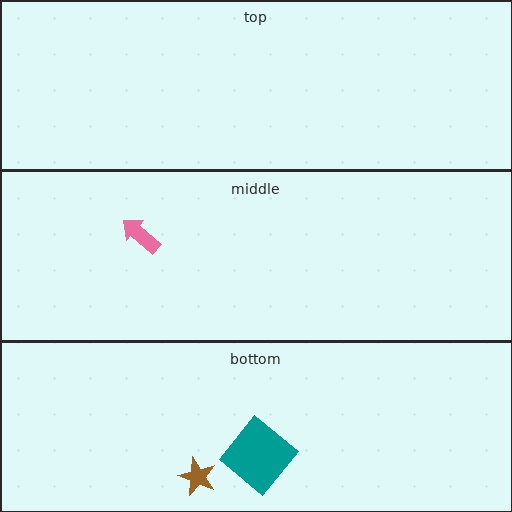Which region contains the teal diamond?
The bottom region.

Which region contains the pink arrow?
The middle region.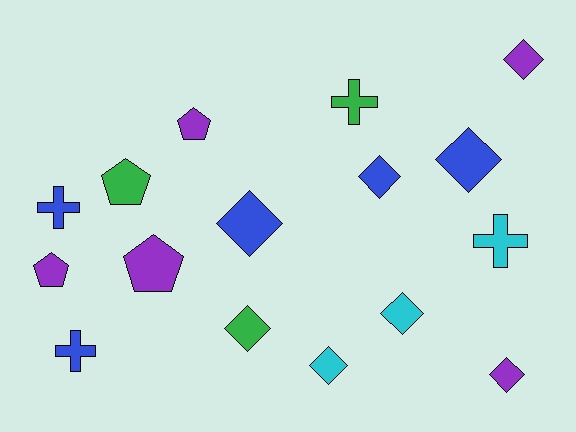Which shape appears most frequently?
Diamond, with 8 objects.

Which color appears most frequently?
Purple, with 5 objects.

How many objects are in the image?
There are 16 objects.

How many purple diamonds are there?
There are 2 purple diamonds.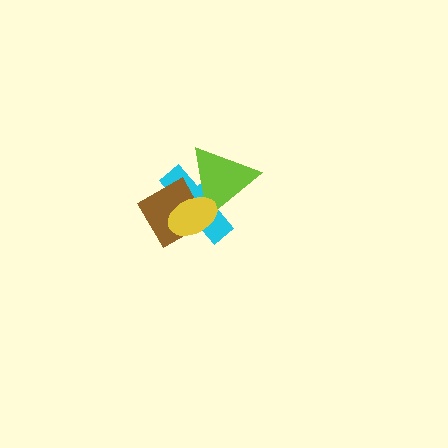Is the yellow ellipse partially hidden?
No, no other shape covers it.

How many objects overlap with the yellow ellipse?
3 objects overlap with the yellow ellipse.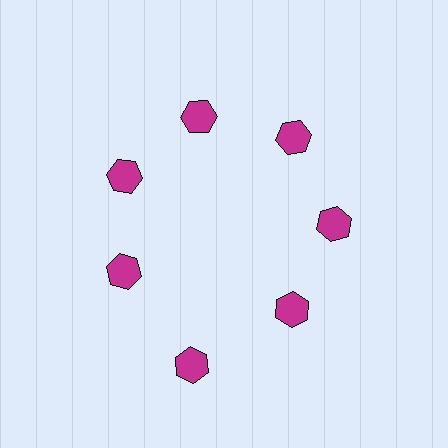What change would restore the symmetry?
The symmetry would be restored by moving it inward, back onto the ring so that all 7 hexagons sit at equal angles and equal distance from the center.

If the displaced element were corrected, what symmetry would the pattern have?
It would have 7-fold rotational symmetry — the pattern would map onto itself every 51 degrees.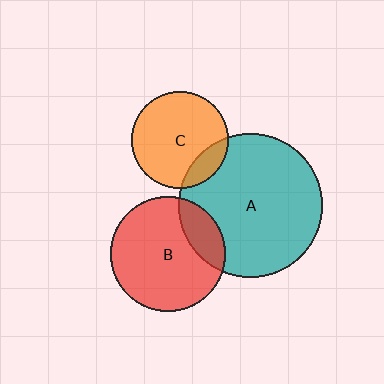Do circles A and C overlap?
Yes.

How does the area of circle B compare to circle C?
Approximately 1.4 times.